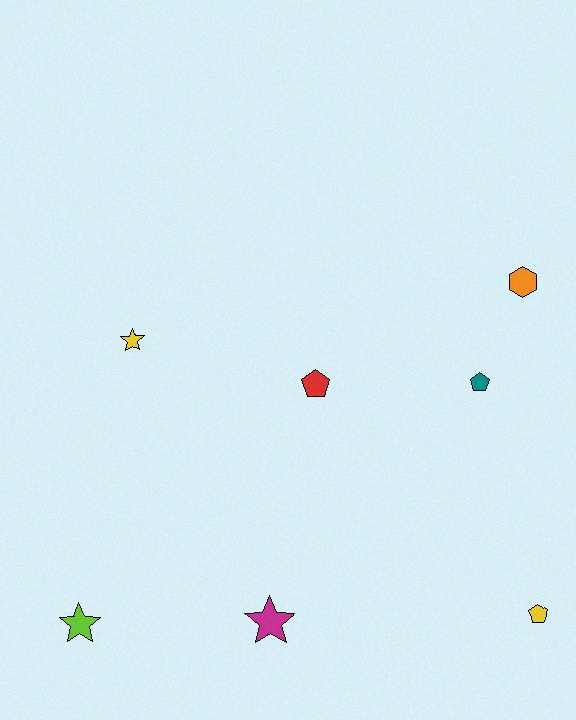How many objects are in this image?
There are 7 objects.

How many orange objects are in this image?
There is 1 orange object.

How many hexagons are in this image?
There is 1 hexagon.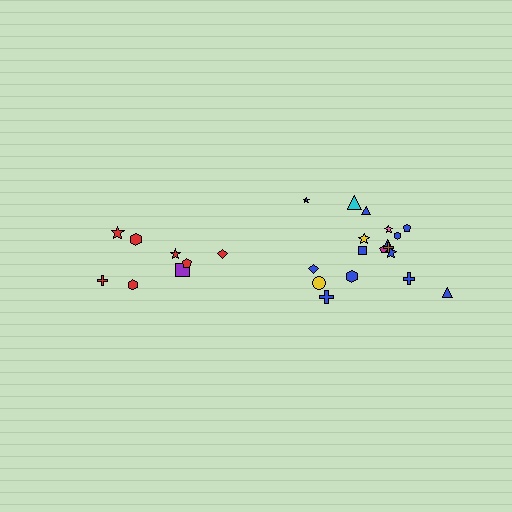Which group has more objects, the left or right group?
The right group.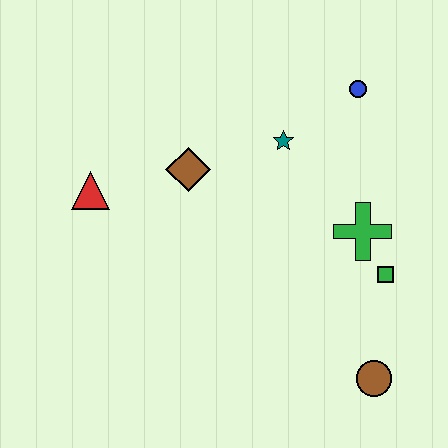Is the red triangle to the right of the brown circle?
No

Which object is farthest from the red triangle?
The brown circle is farthest from the red triangle.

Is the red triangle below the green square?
No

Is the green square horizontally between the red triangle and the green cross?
No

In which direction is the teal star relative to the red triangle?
The teal star is to the right of the red triangle.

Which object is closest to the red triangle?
The brown diamond is closest to the red triangle.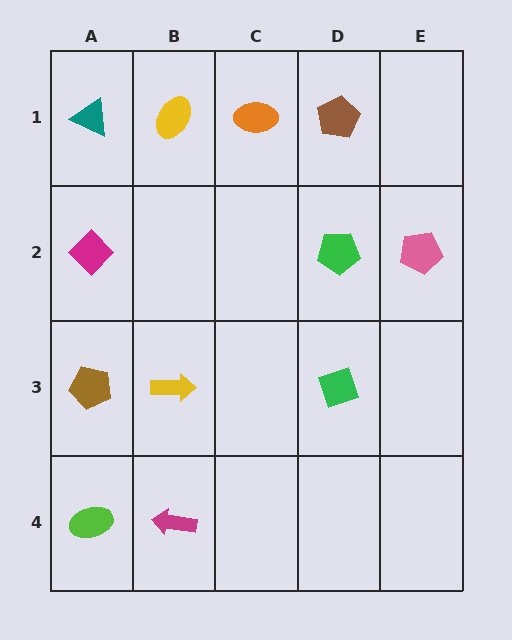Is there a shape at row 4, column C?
No, that cell is empty.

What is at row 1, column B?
A yellow ellipse.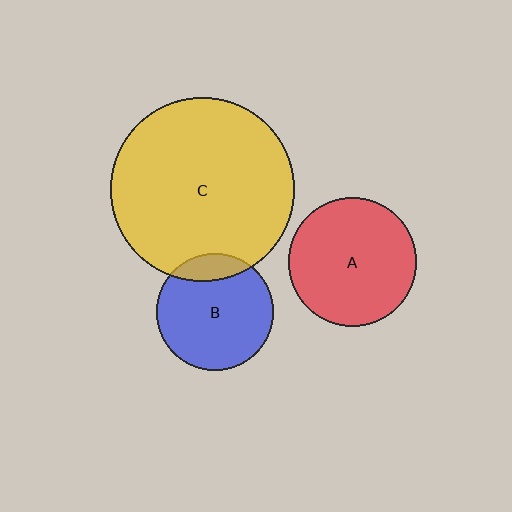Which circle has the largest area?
Circle C (yellow).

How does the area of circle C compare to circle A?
Approximately 2.0 times.